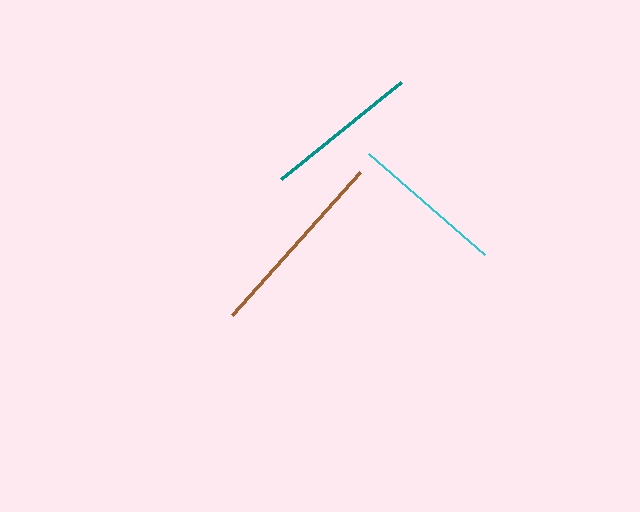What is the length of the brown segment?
The brown segment is approximately 192 pixels long.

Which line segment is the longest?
The brown line is the longest at approximately 192 pixels.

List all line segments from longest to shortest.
From longest to shortest: brown, teal, cyan.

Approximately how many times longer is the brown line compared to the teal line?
The brown line is approximately 1.2 times the length of the teal line.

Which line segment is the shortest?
The cyan line is the shortest at approximately 154 pixels.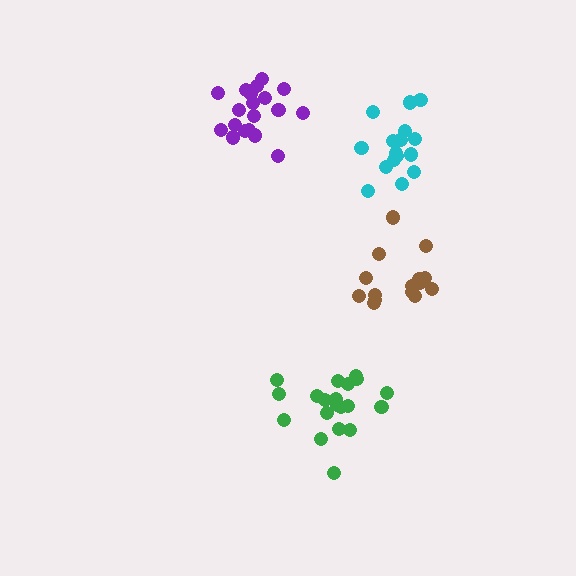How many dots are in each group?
Group 1: 20 dots, Group 2: 19 dots, Group 3: 15 dots, Group 4: 16 dots (70 total).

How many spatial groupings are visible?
There are 4 spatial groupings.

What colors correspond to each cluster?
The clusters are colored: green, purple, brown, cyan.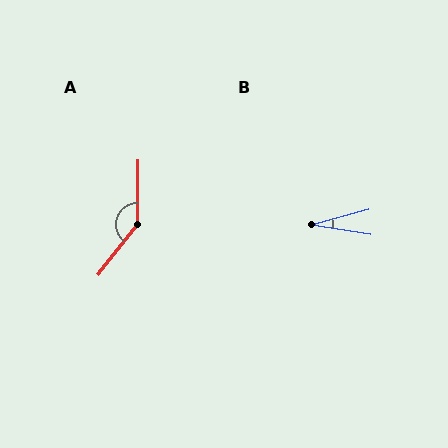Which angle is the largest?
A, at approximately 142 degrees.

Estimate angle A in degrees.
Approximately 142 degrees.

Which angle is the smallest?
B, at approximately 23 degrees.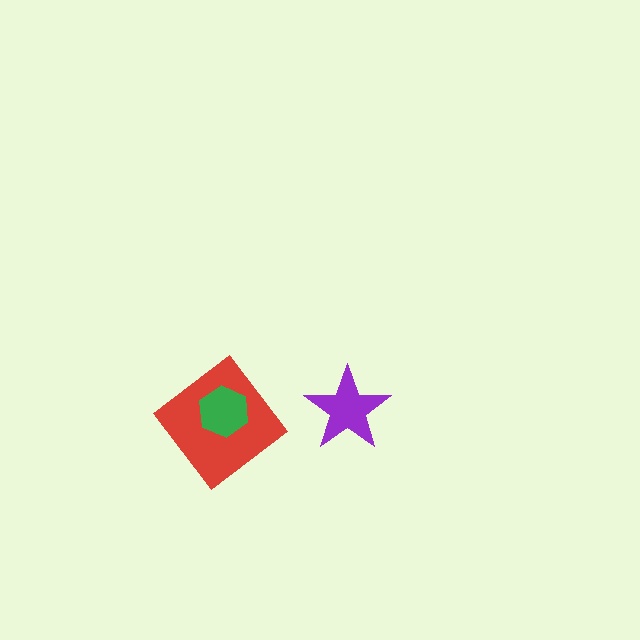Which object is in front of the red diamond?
The green hexagon is in front of the red diamond.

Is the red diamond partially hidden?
Yes, it is partially covered by another shape.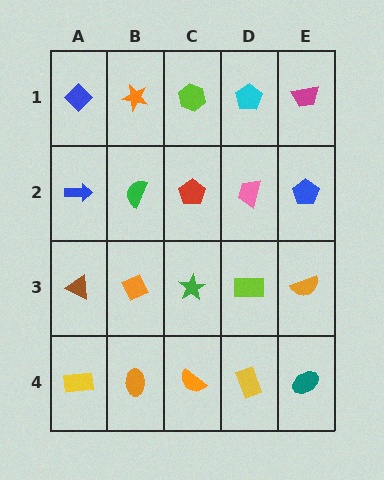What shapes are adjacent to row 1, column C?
A red pentagon (row 2, column C), an orange star (row 1, column B), a cyan pentagon (row 1, column D).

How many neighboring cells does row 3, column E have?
3.